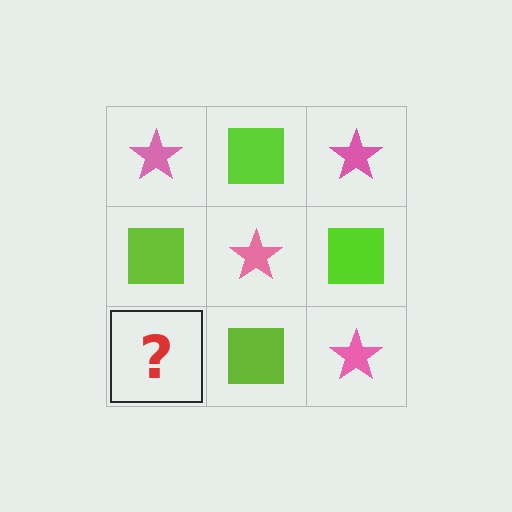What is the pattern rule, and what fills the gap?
The rule is that it alternates pink star and lime square in a checkerboard pattern. The gap should be filled with a pink star.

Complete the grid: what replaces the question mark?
The question mark should be replaced with a pink star.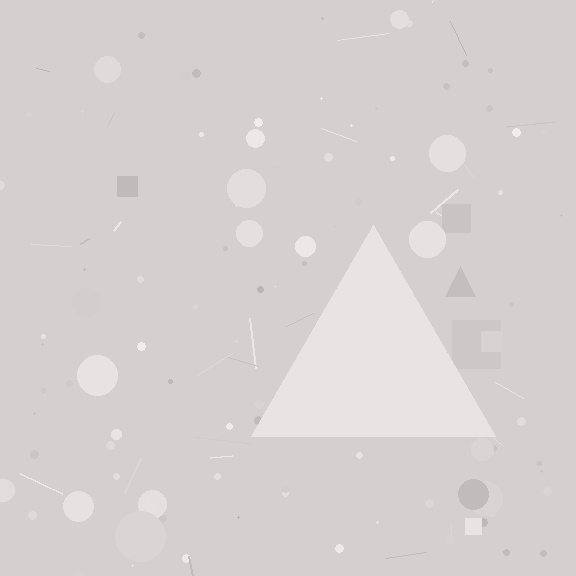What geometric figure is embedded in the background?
A triangle is embedded in the background.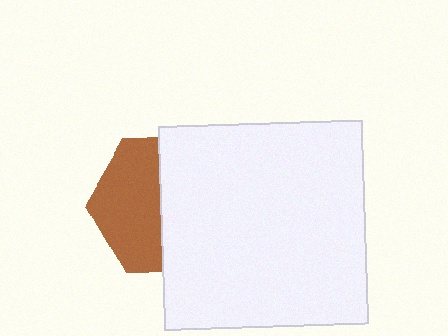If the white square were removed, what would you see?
You would see the complete brown hexagon.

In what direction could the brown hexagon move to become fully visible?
The brown hexagon could move left. That would shift it out from behind the white square entirely.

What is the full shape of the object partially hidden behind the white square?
The partially hidden object is a brown hexagon.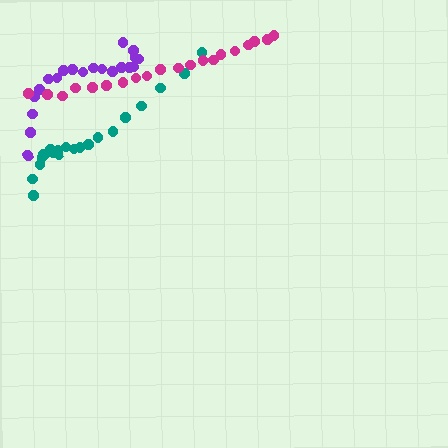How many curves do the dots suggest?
There are 3 distinct paths.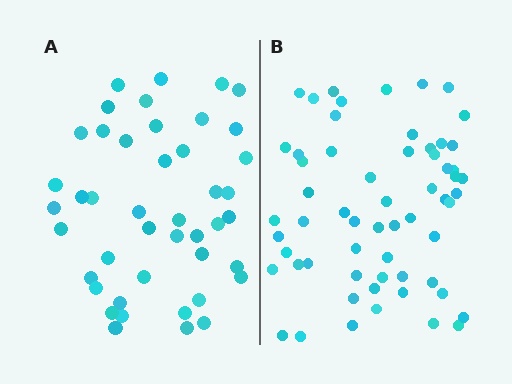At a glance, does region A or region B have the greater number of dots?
Region B (the right region) has more dots.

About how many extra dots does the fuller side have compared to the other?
Region B has approximately 15 more dots than region A.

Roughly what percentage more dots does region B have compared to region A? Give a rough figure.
About 35% more.